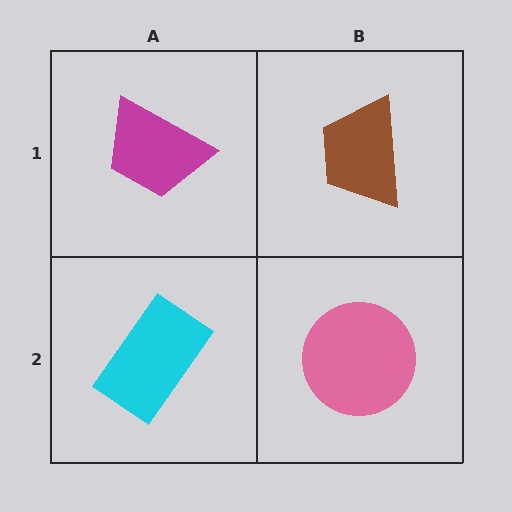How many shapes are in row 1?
2 shapes.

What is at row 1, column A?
A magenta trapezoid.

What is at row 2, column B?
A pink circle.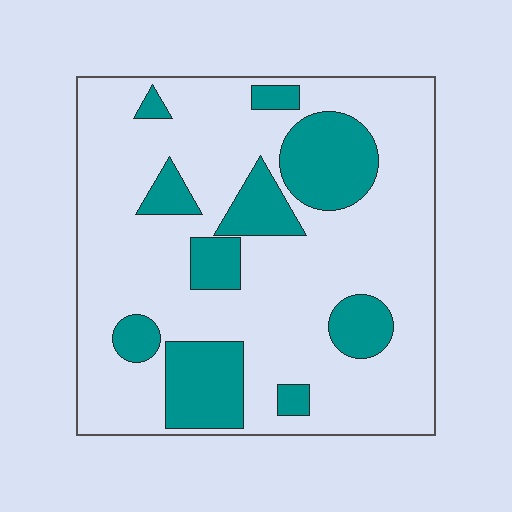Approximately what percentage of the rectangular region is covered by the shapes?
Approximately 25%.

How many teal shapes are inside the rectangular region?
10.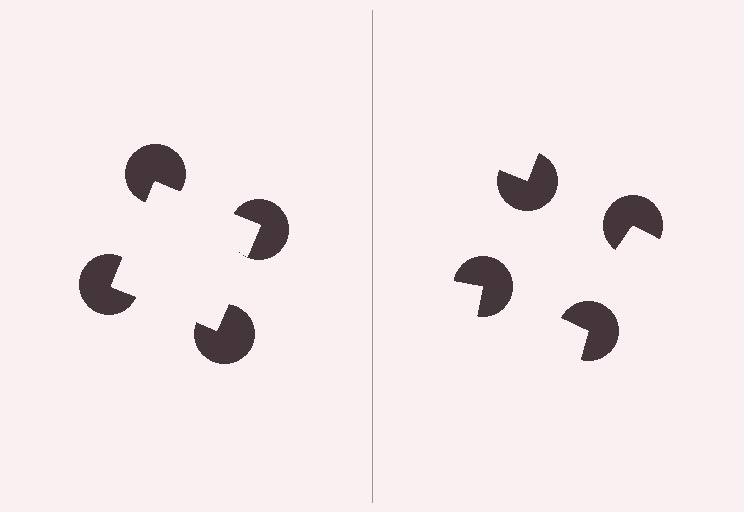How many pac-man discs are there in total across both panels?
8 — 4 on each side.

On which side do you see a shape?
An illusory square appears on the left side. On the right side the wedge cuts are rotated, so no coherent shape forms.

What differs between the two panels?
The pac-man discs are positioned identically on both sides; only the wedge orientations differ. On the left they align to a square; on the right they are misaligned.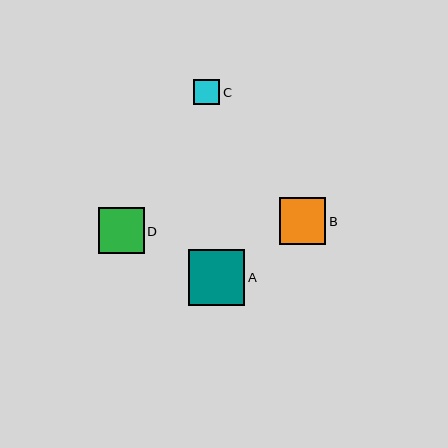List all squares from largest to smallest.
From largest to smallest: A, B, D, C.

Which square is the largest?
Square A is the largest with a size of approximately 57 pixels.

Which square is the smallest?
Square C is the smallest with a size of approximately 26 pixels.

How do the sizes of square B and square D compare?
Square B and square D are approximately the same size.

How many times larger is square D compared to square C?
Square D is approximately 1.8 times the size of square C.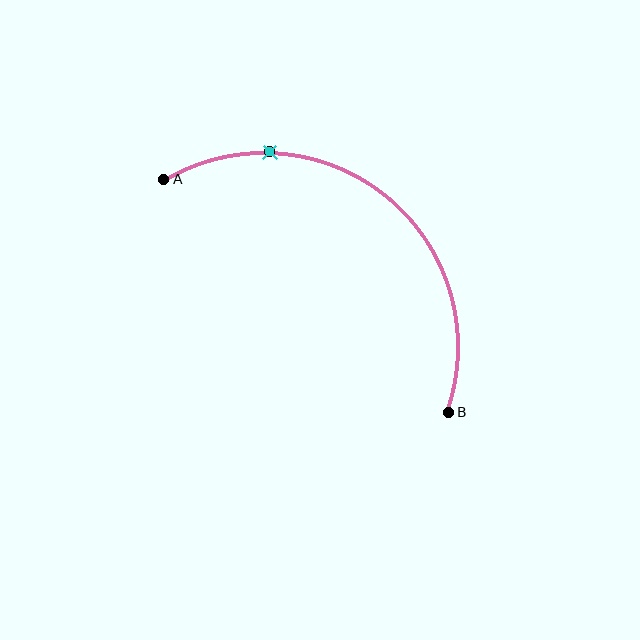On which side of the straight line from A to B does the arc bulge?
The arc bulges above and to the right of the straight line connecting A and B.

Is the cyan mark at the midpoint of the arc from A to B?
No. The cyan mark lies on the arc but is closer to endpoint A. The arc midpoint would be at the point on the curve equidistant along the arc from both A and B.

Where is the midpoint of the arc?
The arc midpoint is the point on the curve farthest from the straight line joining A and B. It sits above and to the right of that line.